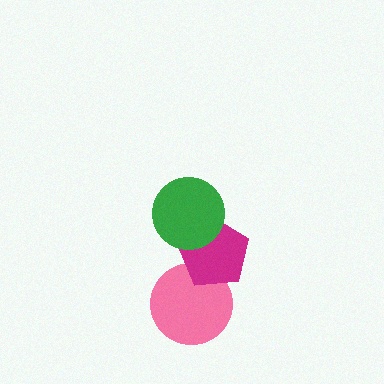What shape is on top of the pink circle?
The magenta pentagon is on top of the pink circle.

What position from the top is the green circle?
The green circle is 1st from the top.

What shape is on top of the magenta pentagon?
The green circle is on top of the magenta pentagon.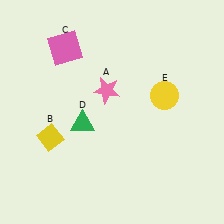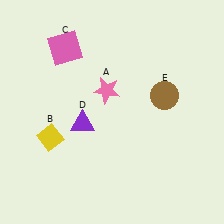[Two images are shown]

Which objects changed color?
D changed from green to purple. E changed from yellow to brown.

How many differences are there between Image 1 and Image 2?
There are 2 differences between the two images.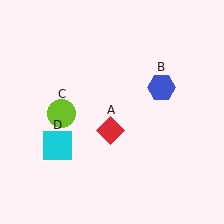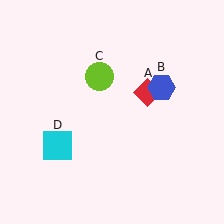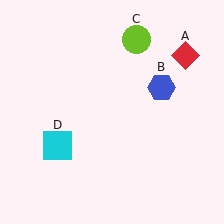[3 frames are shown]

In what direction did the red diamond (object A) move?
The red diamond (object A) moved up and to the right.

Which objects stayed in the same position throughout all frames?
Blue hexagon (object B) and cyan square (object D) remained stationary.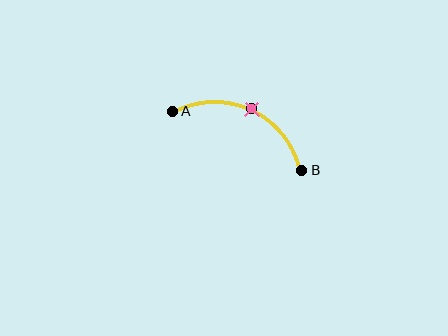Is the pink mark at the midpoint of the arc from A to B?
Yes. The pink mark lies on the arc at equal arc-length from both A and B — it is the arc midpoint.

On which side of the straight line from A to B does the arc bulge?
The arc bulges above the straight line connecting A and B.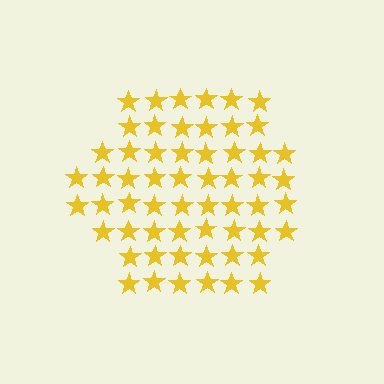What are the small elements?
The small elements are stars.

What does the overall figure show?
The overall figure shows a hexagon.